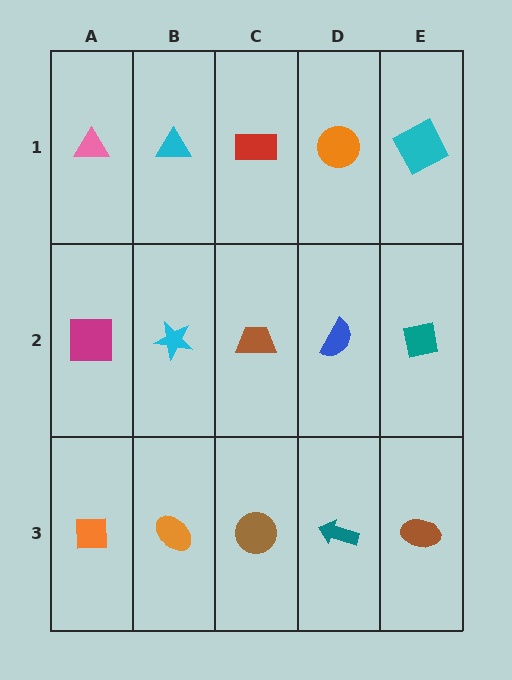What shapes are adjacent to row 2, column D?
An orange circle (row 1, column D), a teal arrow (row 3, column D), a brown trapezoid (row 2, column C), a teal square (row 2, column E).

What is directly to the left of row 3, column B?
An orange square.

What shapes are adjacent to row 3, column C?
A brown trapezoid (row 2, column C), an orange ellipse (row 3, column B), a teal arrow (row 3, column D).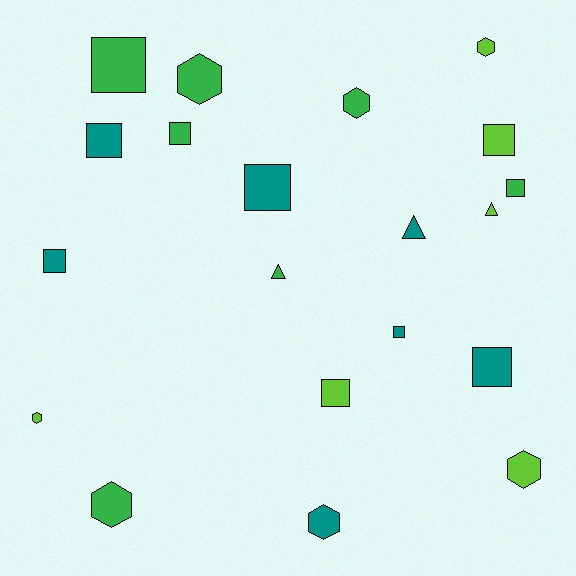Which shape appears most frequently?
Square, with 10 objects.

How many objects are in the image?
There are 20 objects.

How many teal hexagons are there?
There is 1 teal hexagon.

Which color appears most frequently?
Green, with 7 objects.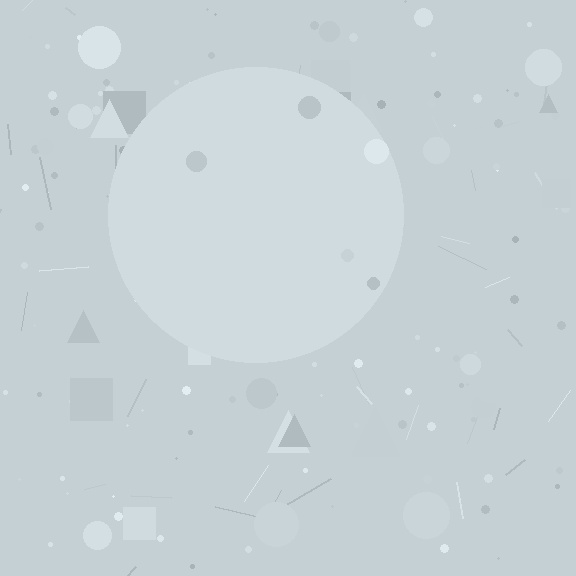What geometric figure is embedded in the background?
A circle is embedded in the background.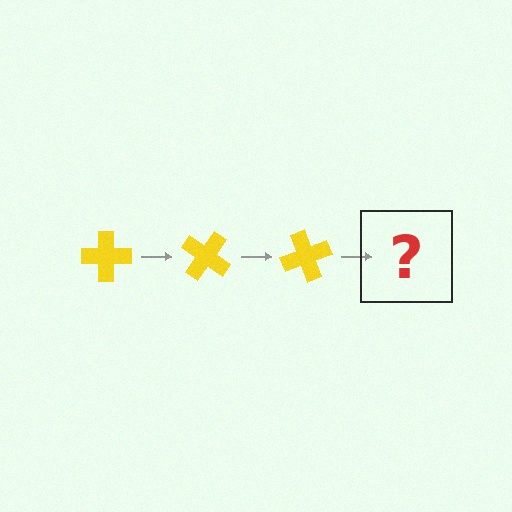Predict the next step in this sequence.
The next step is a yellow cross rotated 105 degrees.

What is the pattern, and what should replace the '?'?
The pattern is that the cross rotates 35 degrees each step. The '?' should be a yellow cross rotated 105 degrees.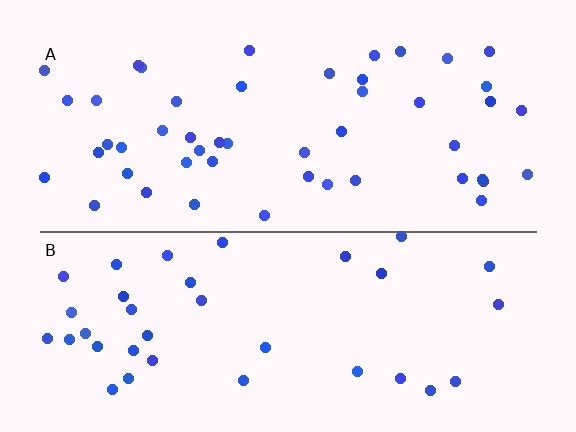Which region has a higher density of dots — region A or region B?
A (the top).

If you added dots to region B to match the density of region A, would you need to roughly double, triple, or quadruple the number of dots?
Approximately double.